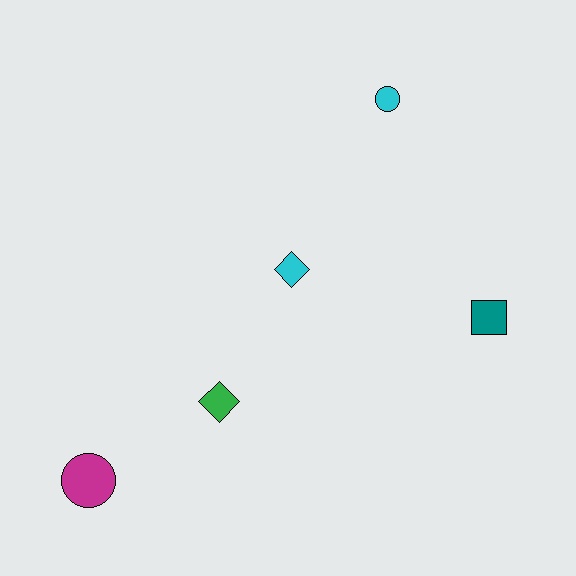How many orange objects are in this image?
There are no orange objects.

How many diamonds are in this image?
There are 2 diamonds.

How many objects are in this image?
There are 5 objects.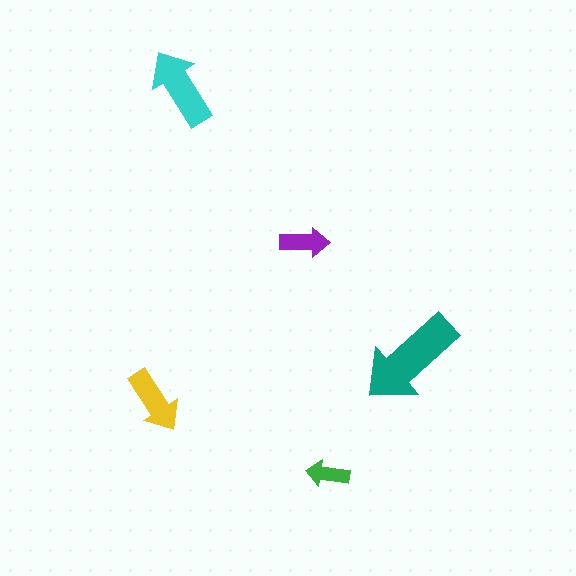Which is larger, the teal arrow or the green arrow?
The teal one.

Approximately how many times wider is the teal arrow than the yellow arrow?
About 1.5 times wider.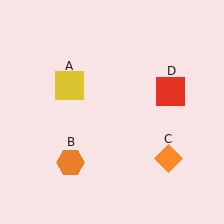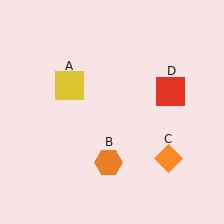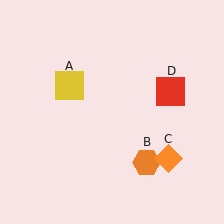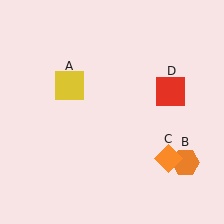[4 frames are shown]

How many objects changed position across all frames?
1 object changed position: orange hexagon (object B).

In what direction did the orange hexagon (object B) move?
The orange hexagon (object B) moved right.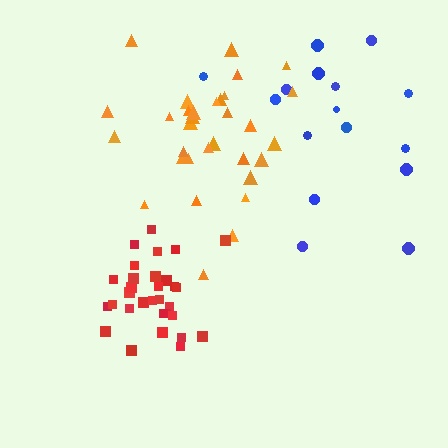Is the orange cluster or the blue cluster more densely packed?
Orange.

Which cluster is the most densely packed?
Red.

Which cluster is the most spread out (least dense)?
Blue.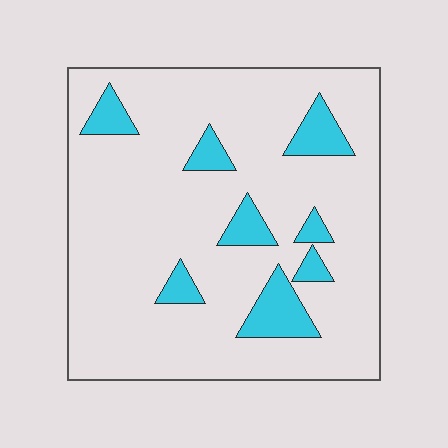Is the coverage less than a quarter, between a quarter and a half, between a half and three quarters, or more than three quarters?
Less than a quarter.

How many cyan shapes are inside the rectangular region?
8.